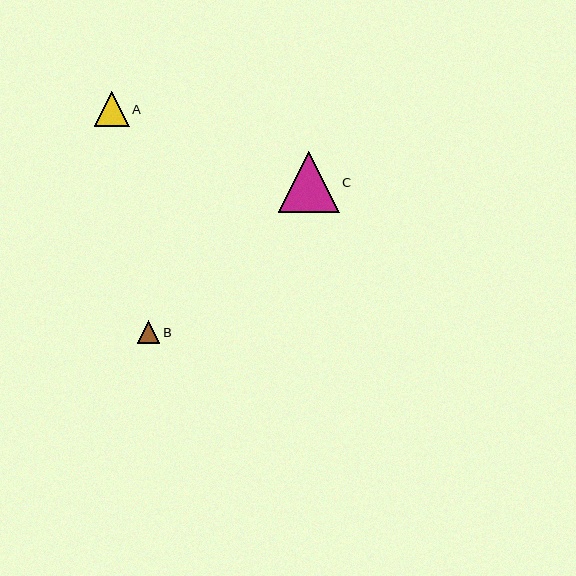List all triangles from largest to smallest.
From largest to smallest: C, A, B.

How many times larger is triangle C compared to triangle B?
Triangle C is approximately 2.7 times the size of triangle B.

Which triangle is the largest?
Triangle C is the largest with a size of approximately 60 pixels.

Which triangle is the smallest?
Triangle B is the smallest with a size of approximately 23 pixels.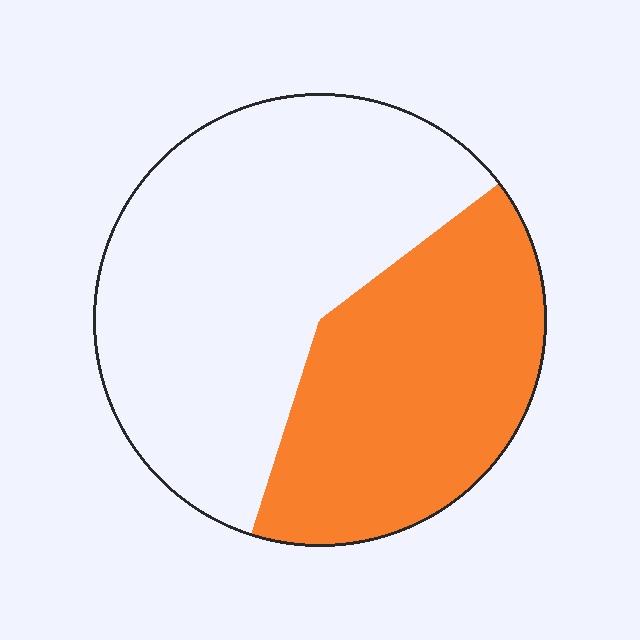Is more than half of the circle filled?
No.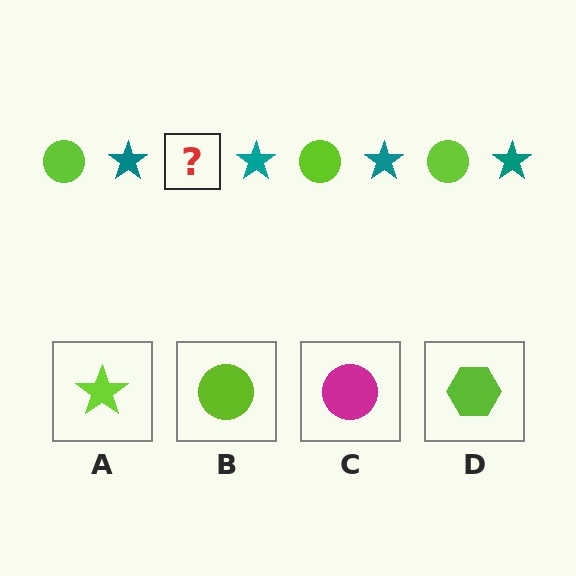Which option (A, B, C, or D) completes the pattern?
B.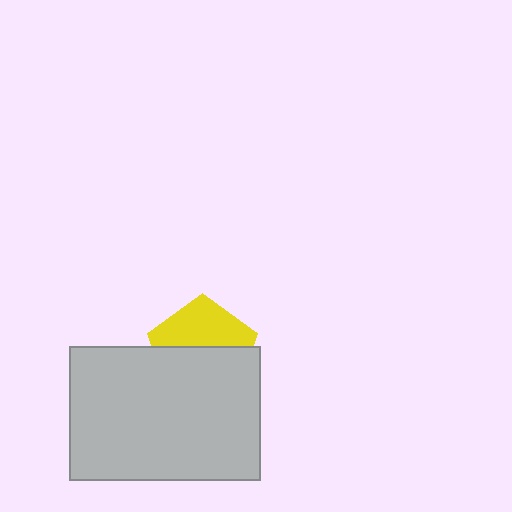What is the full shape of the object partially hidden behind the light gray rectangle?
The partially hidden object is a yellow pentagon.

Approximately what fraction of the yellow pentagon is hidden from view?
Roughly 56% of the yellow pentagon is hidden behind the light gray rectangle.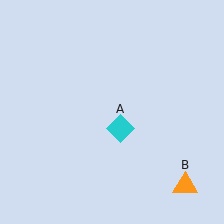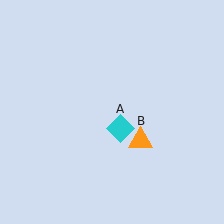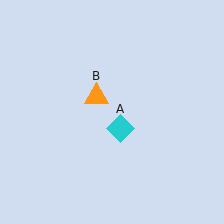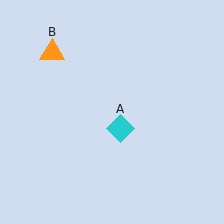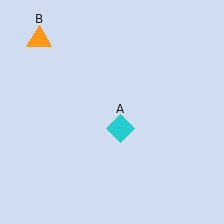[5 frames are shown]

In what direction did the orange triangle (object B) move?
The orange triangle (object B) moved up and to the left.